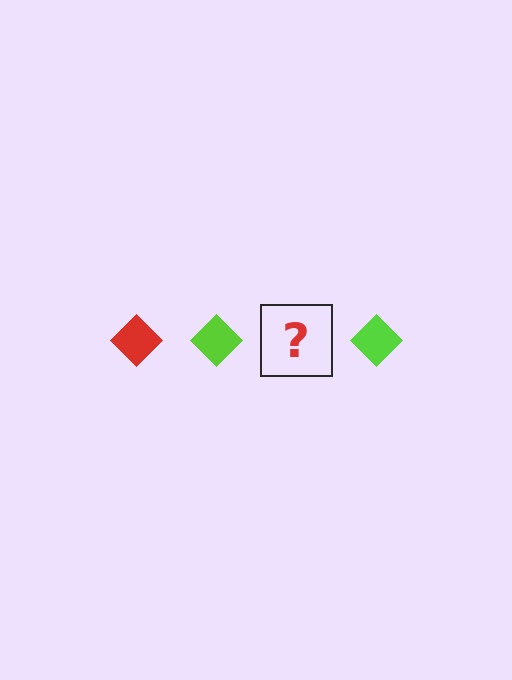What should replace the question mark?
The question mark should be replaced with a red diamond.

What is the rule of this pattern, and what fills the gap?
The rule is that the pattern cycles through red, lime diamonds. The gap should be filled with a red diamond.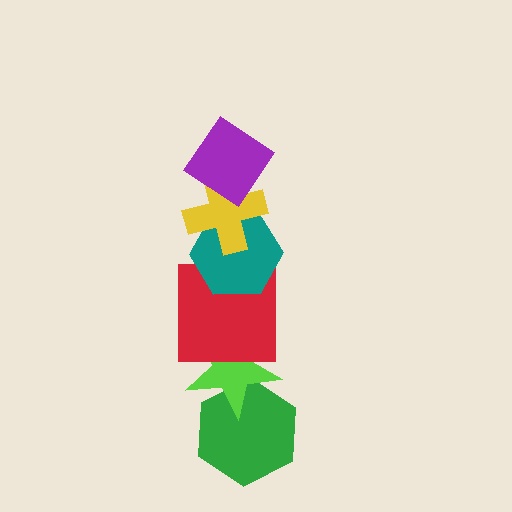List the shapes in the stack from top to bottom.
From top to bottom: the purple diamond, the yellow cross, the teal hexagon, the red square, the lime star, the green hexagon.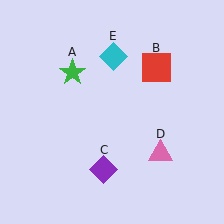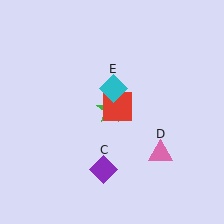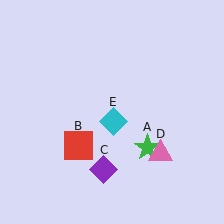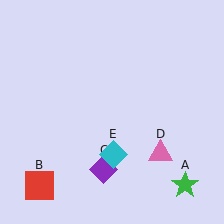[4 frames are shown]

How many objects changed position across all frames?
3 objects changed position: green star (object A), red square (object B), cyan diamond (object E).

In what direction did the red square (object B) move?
The red square (object B) moved down and to the left.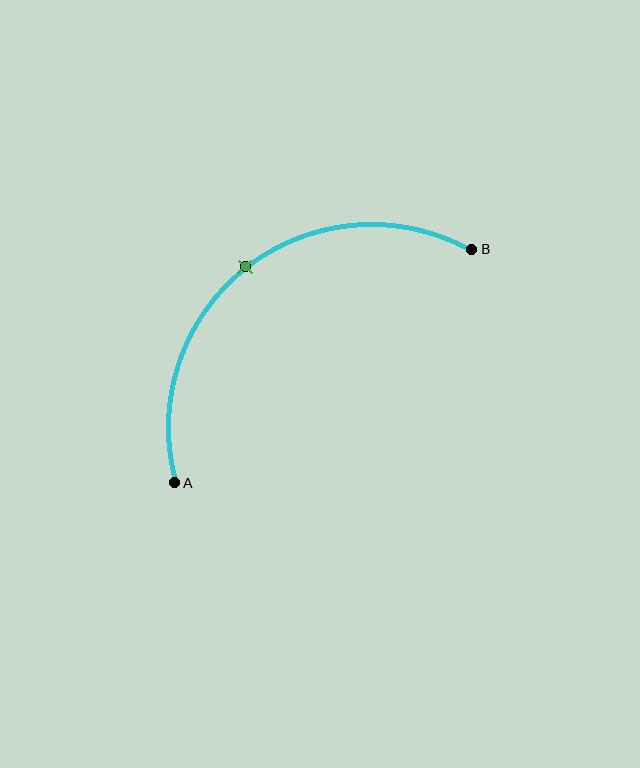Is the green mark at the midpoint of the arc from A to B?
Yes. The green mark lies on the arc at equal arc-length from both A and B — it is the arc midpoint.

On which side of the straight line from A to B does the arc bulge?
The arc bulges above and to the left of the straight line connecting A and B.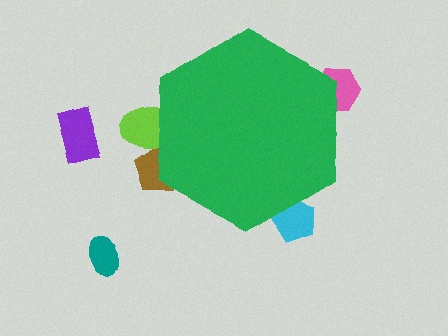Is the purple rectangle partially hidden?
No, the purple rectangle is fully visible.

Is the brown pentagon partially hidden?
Yes, the brown pentagon is partially hidden behind the green hexagon.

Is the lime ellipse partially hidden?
Yes, the lime ellipse is partially hidden behind the green hexagon.